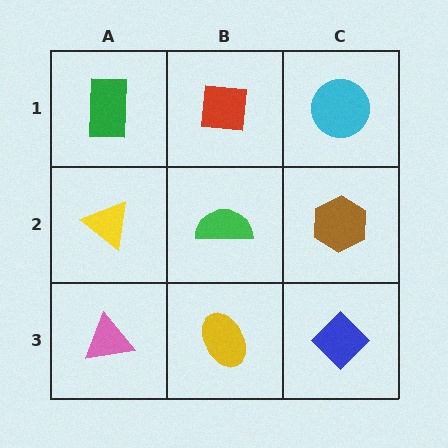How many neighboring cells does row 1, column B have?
3.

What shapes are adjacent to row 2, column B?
A red square (row 1, column B), a yellow ellipse (row 3, column B), a yellow triangle (row 2, column A), a brown hexagon (row 2, column C).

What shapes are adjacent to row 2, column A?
A green rectangle (row 1, column A), a pink triangle (row 3, column A), a green semicircle (row 2, column B).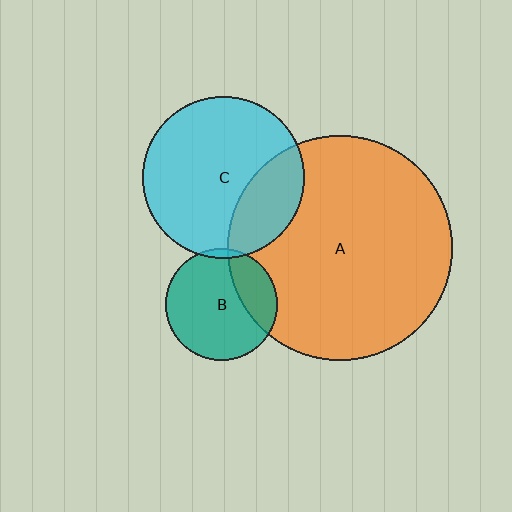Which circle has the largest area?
Circle A (orange).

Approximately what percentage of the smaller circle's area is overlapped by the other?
Approximately 25%.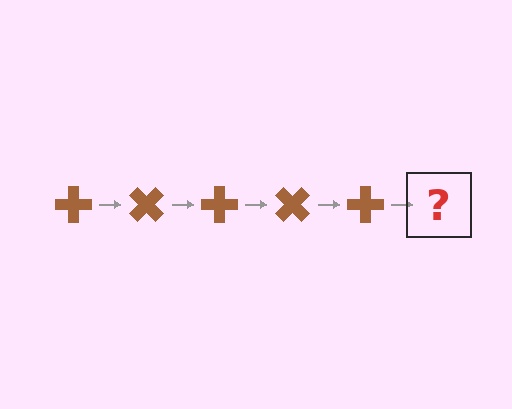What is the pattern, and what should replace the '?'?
The pattern is that the cross rotates 45 degrees each step. The '?' should be a brown cross rotated 225 degrees.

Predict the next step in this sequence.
The next step is a brown cross rotated 225 degrees.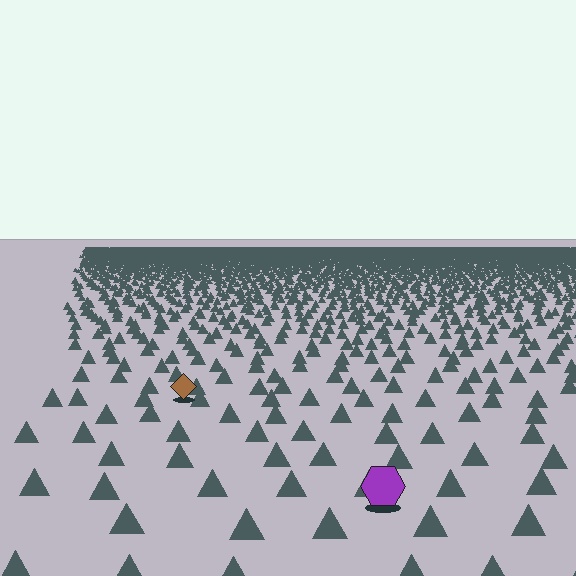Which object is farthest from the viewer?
The brown diamond is farthest from the viewer. It appears smaller and the ground texture around it is denser.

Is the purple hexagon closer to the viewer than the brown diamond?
Yes. The purple hexagon is closer — you can tell from the texture gradient: the ground texture is coarser near it.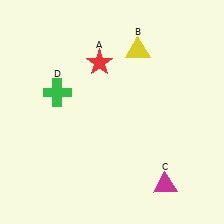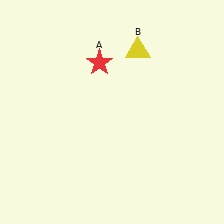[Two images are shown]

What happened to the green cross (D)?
The green cross (D) was removed in Image 2. It was in the top-left area of Image 1.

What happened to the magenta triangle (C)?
The magenta triangle (C) was removed in Image 2. It was in the bottom-right area of Image 1.